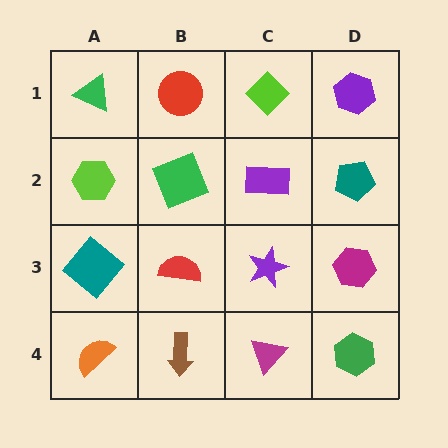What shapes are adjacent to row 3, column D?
A teal pentagon (row 2, column D), a green hexagon (row 4, column D), a purple star (row 3, column C).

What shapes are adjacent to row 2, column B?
A red circle (row 1, column B), a red semicircle (row 3, column B), a lime hexagon (row 2, column A), a purple rectangle (row 2, column C).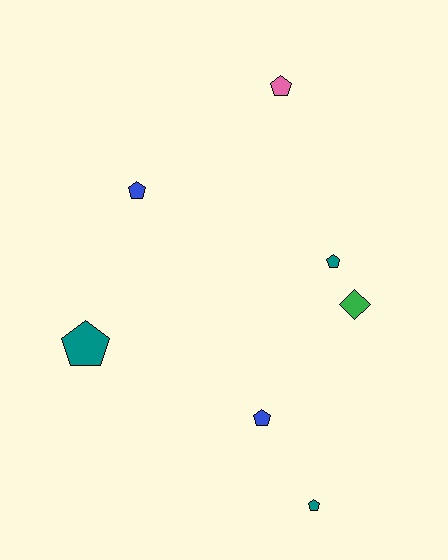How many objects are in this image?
There are 7 objects.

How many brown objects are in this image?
There are no brown objects.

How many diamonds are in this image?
There is 1 diamond.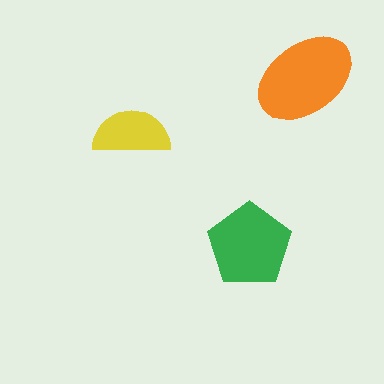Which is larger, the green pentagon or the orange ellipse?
The orange ellipse.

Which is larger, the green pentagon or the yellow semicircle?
The green pentagon.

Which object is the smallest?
The yellow semicircle.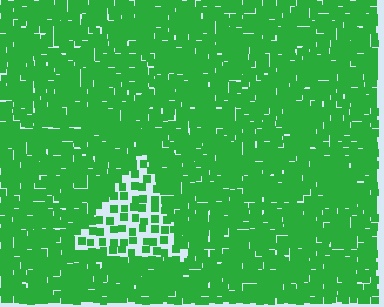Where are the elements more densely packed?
The elements are more densely packed outside the triangle boundary.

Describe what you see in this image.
The image contains small green elements arranged at two different densities. A triangle-shaped region is visible where the elements are less densely packed than the surrounding area.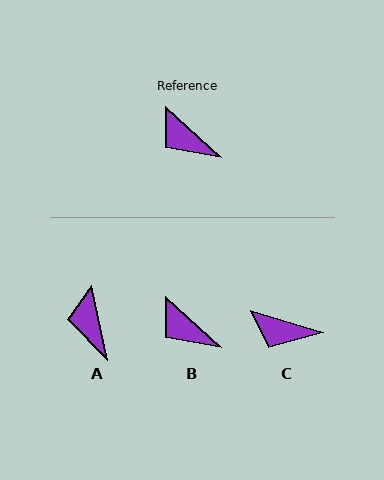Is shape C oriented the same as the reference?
No, it is off by about 26 degrees.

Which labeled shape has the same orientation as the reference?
B.